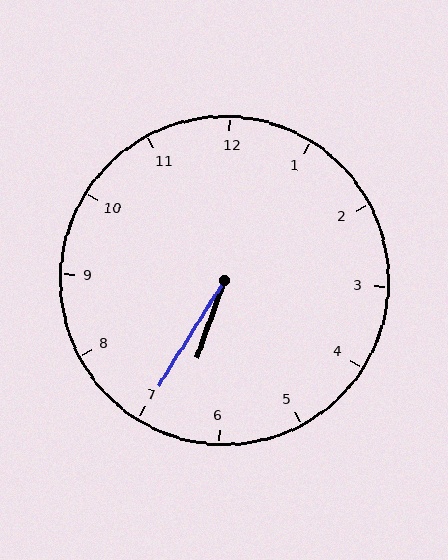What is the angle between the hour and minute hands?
Approximately 12 degrees.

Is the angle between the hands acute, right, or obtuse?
It is acute.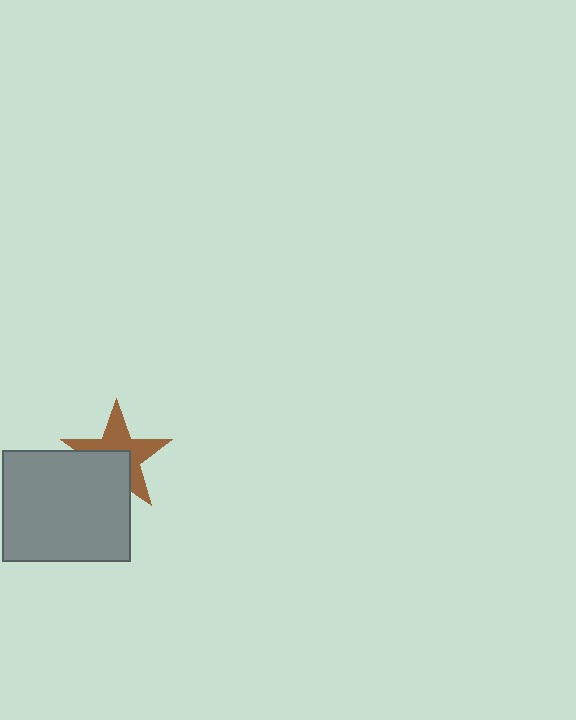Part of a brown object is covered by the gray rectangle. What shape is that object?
It is a star.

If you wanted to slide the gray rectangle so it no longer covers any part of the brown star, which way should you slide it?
Slide it toward the lower-left — that is the most direct way to separate the two shapes.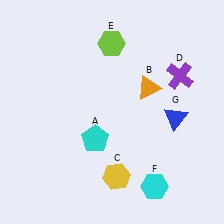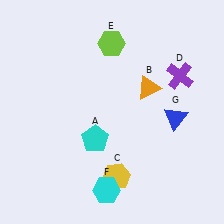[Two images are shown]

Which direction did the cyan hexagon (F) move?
The cyan hexagon (F) moved left.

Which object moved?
The cyan hexagon (F) moved left.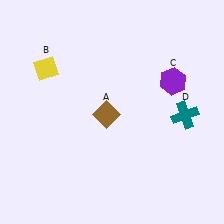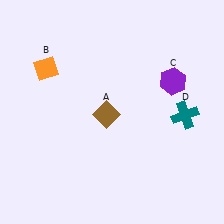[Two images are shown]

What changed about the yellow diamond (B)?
In Image 1, B is yellow. In Image 2, it changed to orange.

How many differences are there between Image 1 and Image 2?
There is 1 difference between the two images.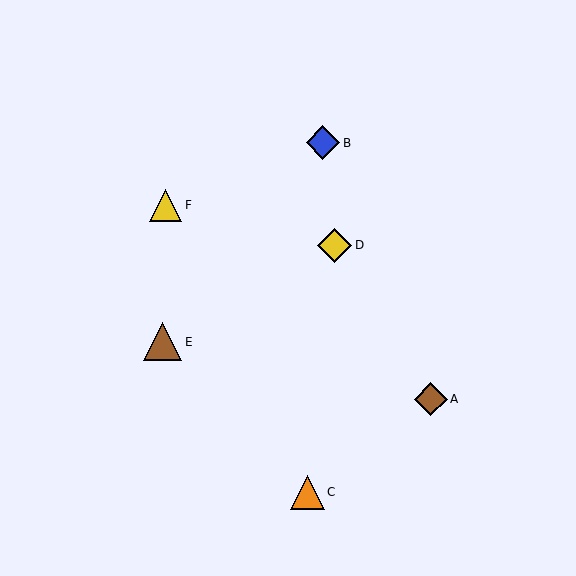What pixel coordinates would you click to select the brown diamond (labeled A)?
Click at (431, 399) to select the brown diamond A.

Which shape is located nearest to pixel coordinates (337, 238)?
The yellow diamond (labeled D) at (334, 245) is nearest to that location.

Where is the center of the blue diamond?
The center of the blue diamond is at (323, 143).